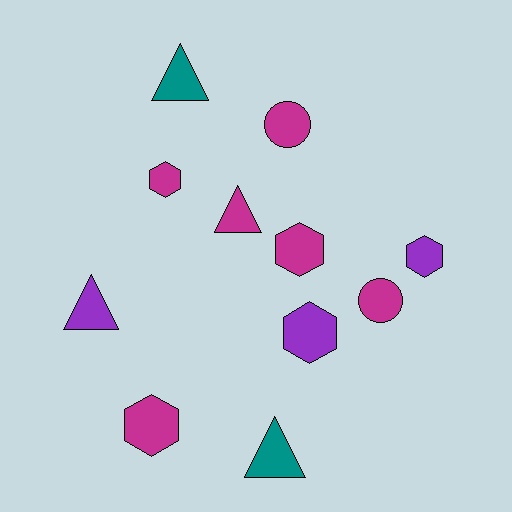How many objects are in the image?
There are 11 objects.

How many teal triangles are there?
There are 2 teal triangles.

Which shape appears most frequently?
Hexagon, with 5 objects.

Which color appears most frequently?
Magenta, with 6 objects.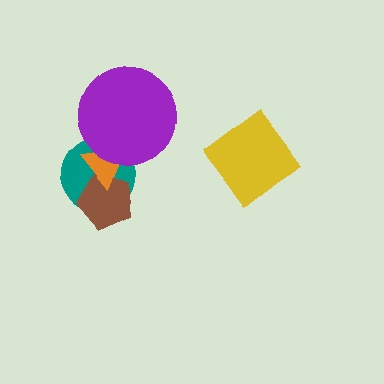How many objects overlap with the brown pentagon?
3 objects overlap with the brown pentagon.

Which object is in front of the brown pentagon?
The orange triangle is in front of the brown pentagon.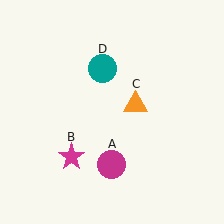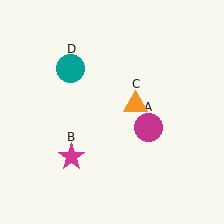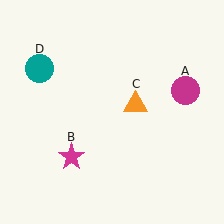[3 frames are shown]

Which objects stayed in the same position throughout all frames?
Magenta star (object B) and orange triangle (object C) remained stationary.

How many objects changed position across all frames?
2 objects changed position: magenta circle (object A), teal circle (object D).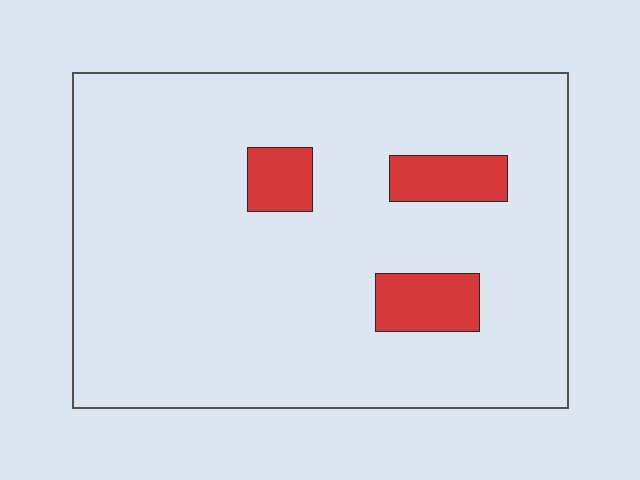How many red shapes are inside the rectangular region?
3.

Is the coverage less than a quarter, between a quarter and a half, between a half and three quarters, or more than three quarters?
Less than a quarter.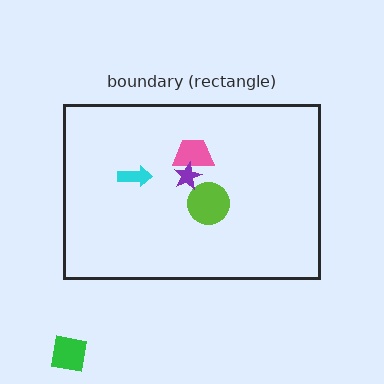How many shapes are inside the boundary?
4 inside, 1 outside.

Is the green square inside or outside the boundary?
Outside.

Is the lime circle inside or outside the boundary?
Inside.